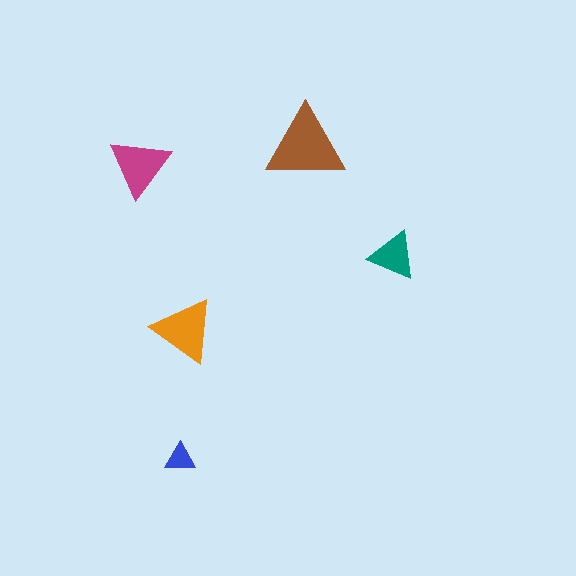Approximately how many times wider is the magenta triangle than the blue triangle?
About 2 times wider.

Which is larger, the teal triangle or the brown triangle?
The brown one.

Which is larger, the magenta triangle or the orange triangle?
The orange one.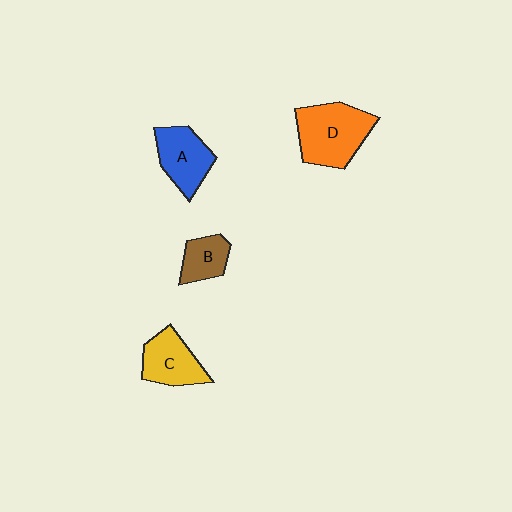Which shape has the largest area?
Shape D (orange).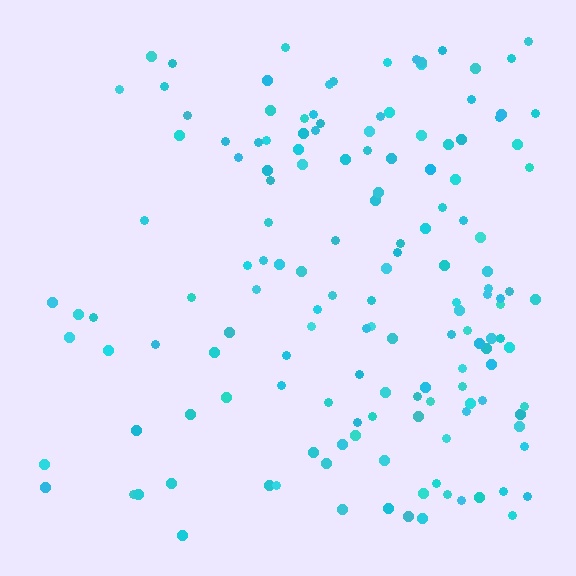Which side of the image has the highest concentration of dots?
The right.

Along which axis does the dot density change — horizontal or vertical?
Horizontal.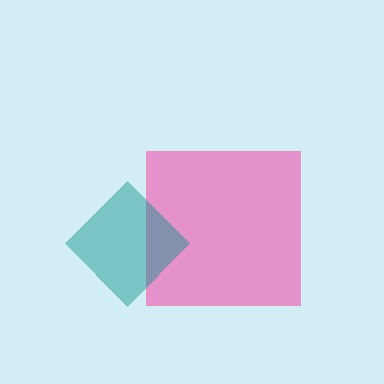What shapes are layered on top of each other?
The layered shapes are: a pink square, a teal diamond.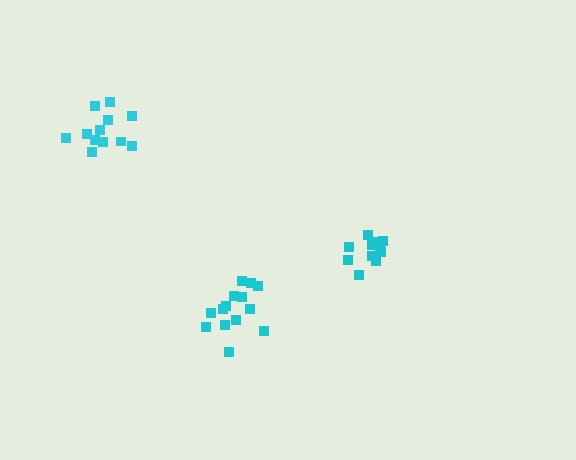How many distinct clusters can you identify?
There are 3 distinct clusters.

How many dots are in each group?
Group 1: 14 dots, Group 2: 13 dots, Group 3: 12 dots (39 total).